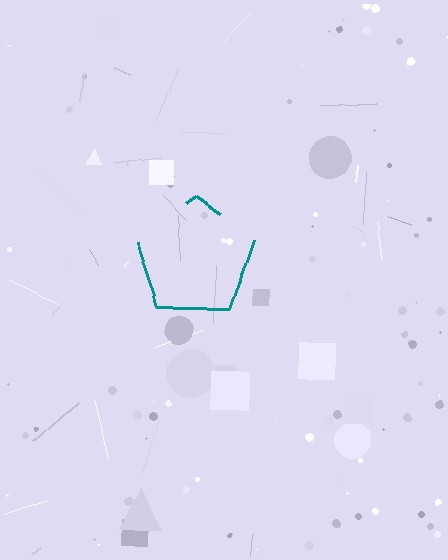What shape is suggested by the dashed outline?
The dashed outline suggests a pentagon.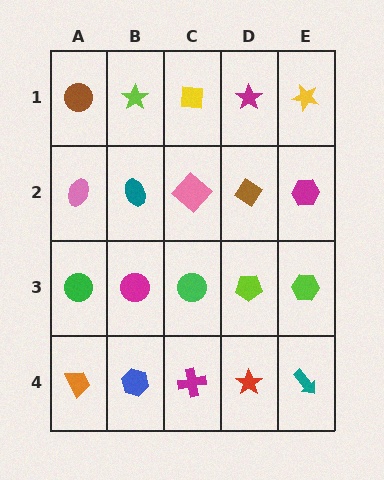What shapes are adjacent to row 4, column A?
A green circle (row 3, column A), a blue hexagon (row 4, column B).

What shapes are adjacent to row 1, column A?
A pink ellipse (row 2, column A), a lime star (row 1, column B).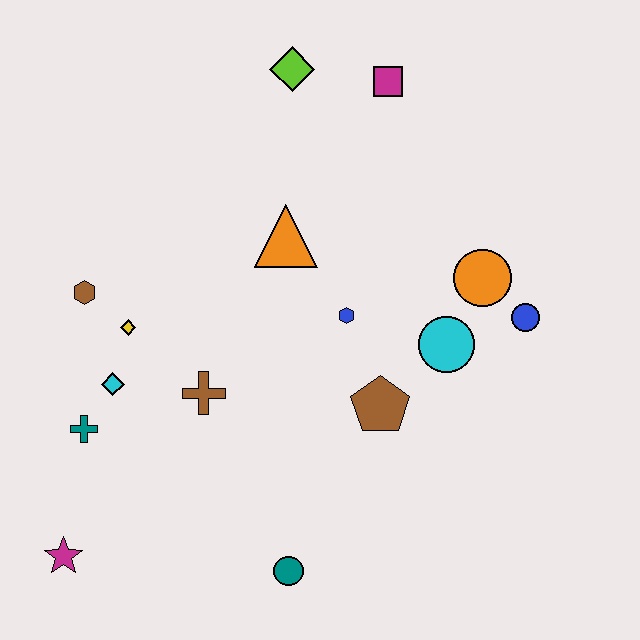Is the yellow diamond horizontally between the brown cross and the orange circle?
No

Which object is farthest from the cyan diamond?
The blue circle is farthest from the cyan diamond.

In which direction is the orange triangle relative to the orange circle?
The orange triangle is to the left of the orange circle.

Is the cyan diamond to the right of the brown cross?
No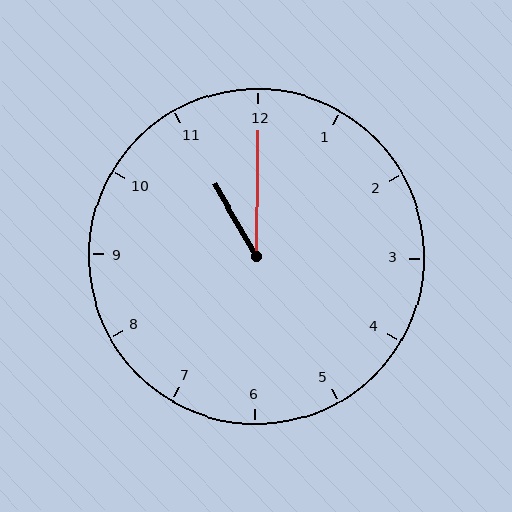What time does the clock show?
11:00.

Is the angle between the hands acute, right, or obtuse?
It is acute.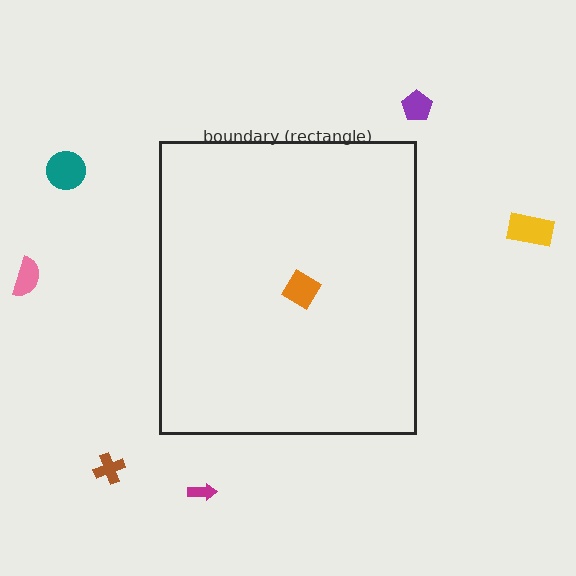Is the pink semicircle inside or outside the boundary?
Outside.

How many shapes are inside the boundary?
1 inside, 6 outside.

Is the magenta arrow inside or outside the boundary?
Outside.